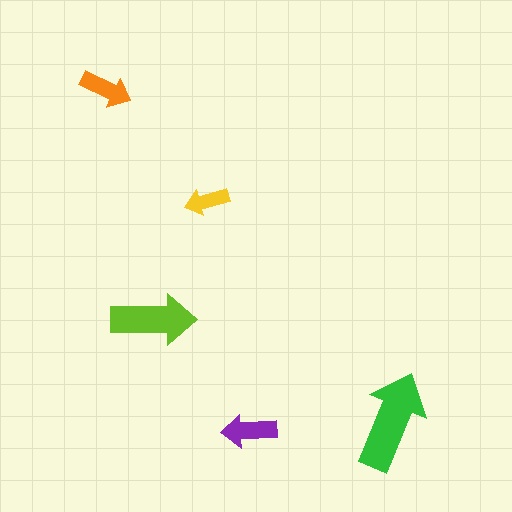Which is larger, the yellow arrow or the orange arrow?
The orange one.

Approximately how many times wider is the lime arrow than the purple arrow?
About 1.5 times wider.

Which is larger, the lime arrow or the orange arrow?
The lime one.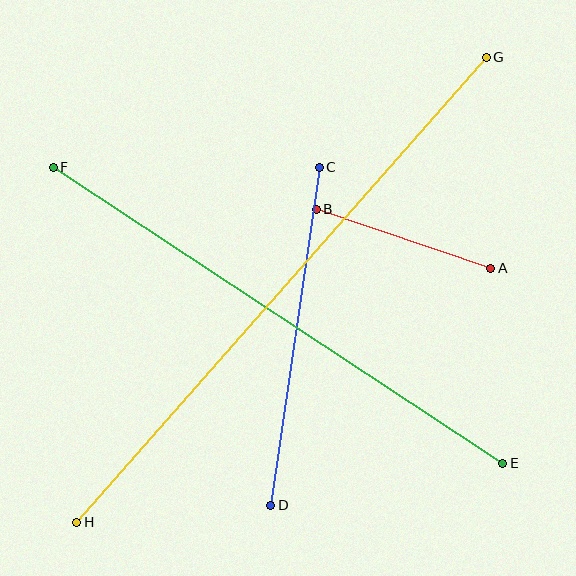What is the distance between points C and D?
The distance is approximately 341 pixels.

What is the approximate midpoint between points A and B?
The midpoint is at approximately (403, 239) pixels.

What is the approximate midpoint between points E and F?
The midpoint is at approximately (278, 315) pixels.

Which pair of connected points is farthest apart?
Points G and H are farthest apart.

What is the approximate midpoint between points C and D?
The midpoint is at approximately (295, 336) pixels.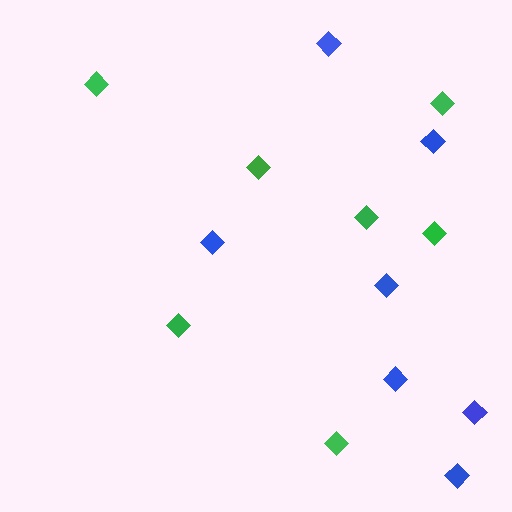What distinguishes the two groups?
There are 2 groups: one group of blue diamonds (7) and one group of green diamonds (7).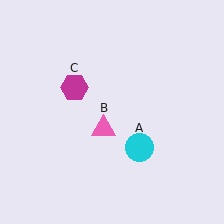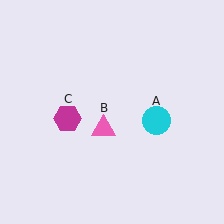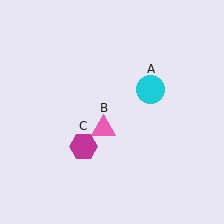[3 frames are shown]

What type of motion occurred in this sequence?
The cyan circle (object A), magenta hexagon (object C) rotated counterclockwise around the center of the scene.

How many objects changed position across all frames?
2 objects changed position: cyan circle (object A), magenta hexagon (object C).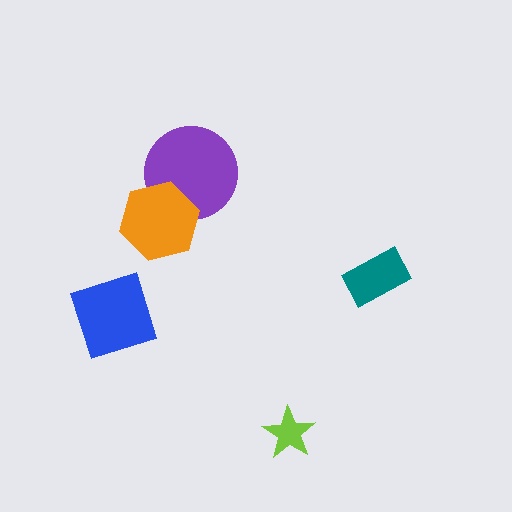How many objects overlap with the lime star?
0 objects overlap with the lime star.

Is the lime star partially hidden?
No, no other shape covers it.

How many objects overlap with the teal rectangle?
0 objects overlap with the teal rectangle.